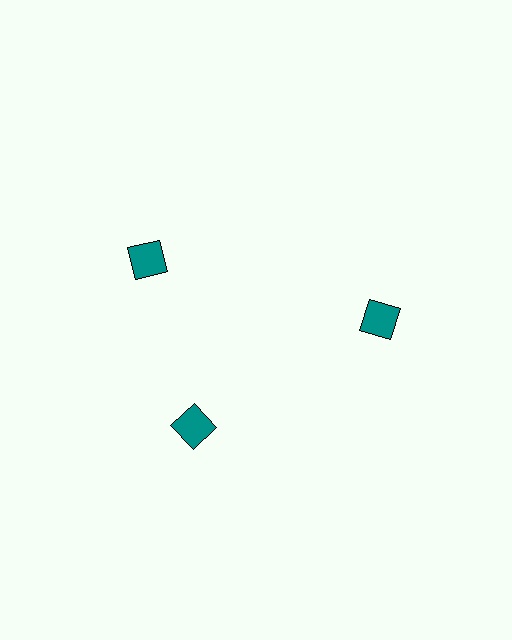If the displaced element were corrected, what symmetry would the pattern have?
It would have 3-fold rotational symmetry — the pattern would map onto itself every 120 degrees.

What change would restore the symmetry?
The symmetry would be restored by rotating it back into even spacing with its neighbors so that all 3 squares sit at equal angles and equal distance from the center.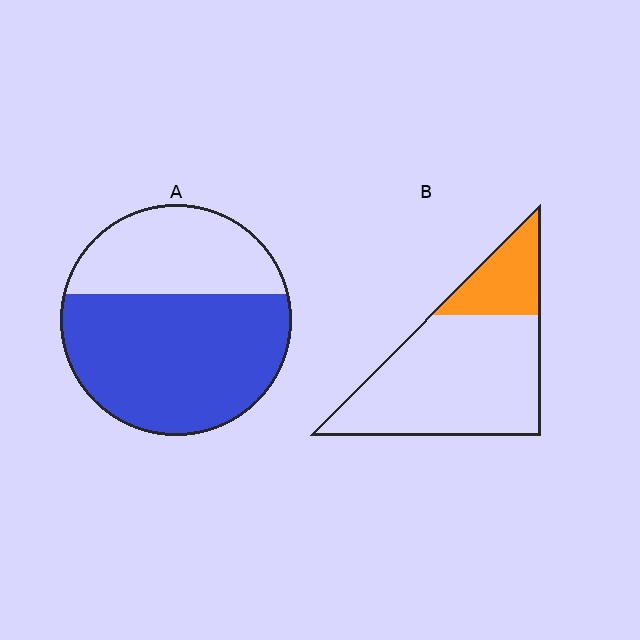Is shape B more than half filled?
No.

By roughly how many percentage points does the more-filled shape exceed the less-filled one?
By roughly 40 percentage points (A over B).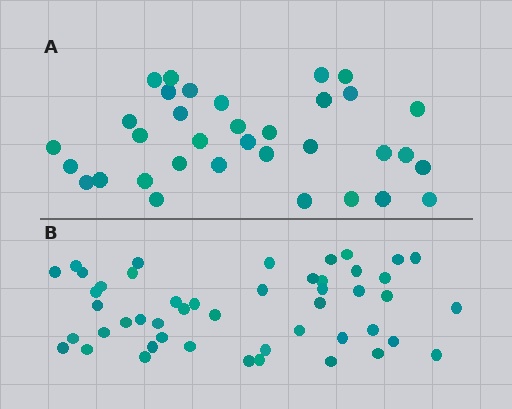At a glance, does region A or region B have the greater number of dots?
Region B (the bottom region) has more dots.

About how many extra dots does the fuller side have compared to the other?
Region B has approximately 15 more dots than region A.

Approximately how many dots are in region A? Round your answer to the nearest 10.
About 30 dots. (The exact count is 34, which rounds to 30.)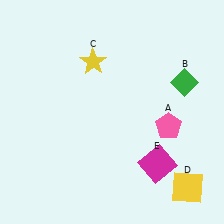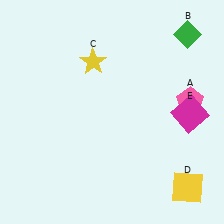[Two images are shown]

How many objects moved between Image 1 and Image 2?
3 objects moved between the two images.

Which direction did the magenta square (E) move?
The magenta square (E) moved up.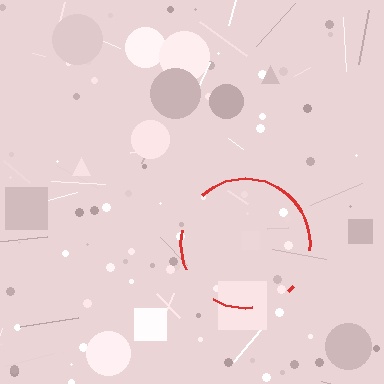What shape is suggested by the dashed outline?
The dashed outline suggests a circle.